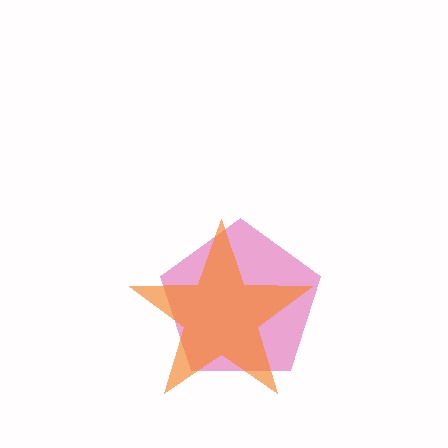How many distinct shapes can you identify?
There are 2 distinct shapes: a pink pentagon, an orange star.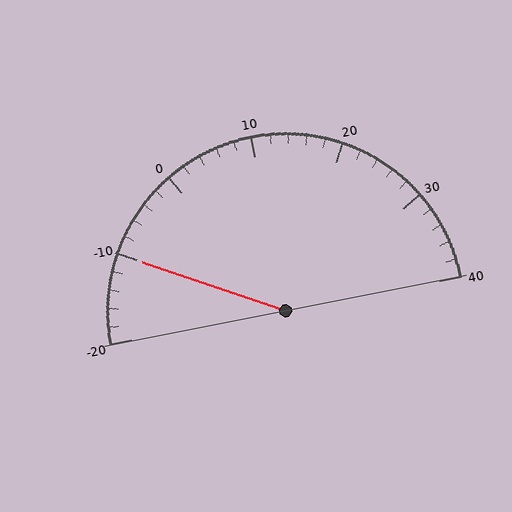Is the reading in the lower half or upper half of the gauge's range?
The reading is in the lower half of the range (-20 to 40).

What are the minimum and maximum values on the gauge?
The gauge ranges from -20 to 40.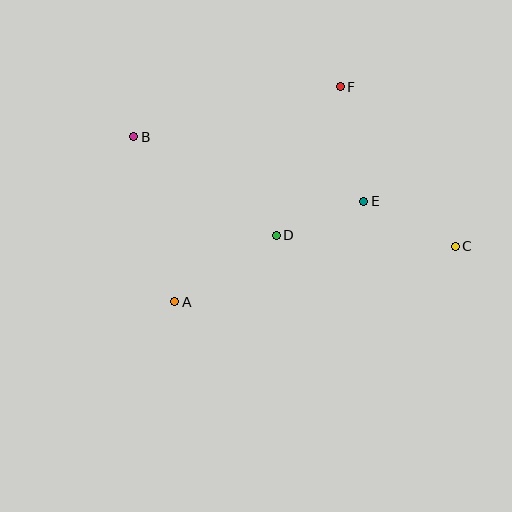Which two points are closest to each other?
Points D and E are closest to each other.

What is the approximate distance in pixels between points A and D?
The distance between A and D is approximately 121 pixels.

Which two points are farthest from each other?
Points B and C are farthest from each other.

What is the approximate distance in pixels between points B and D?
The distance between B and D is approximately 173 pixels.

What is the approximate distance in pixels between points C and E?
The distance between C and E is approximately 102 pixels.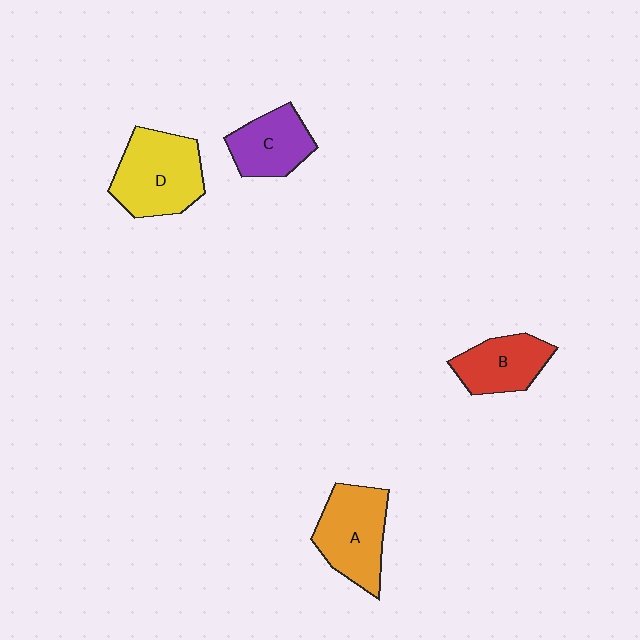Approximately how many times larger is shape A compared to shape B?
Approximately 1.3 times.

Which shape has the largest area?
Shape D (yellow).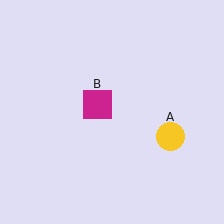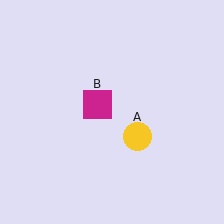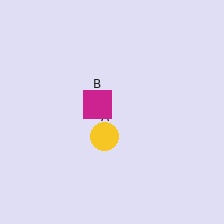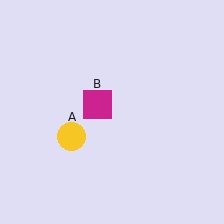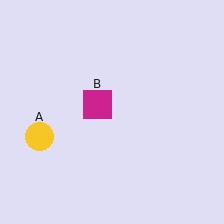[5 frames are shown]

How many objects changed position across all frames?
1 object changed position: yellow circle (object A).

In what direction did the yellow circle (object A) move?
The yellow circle (object A) moved left.